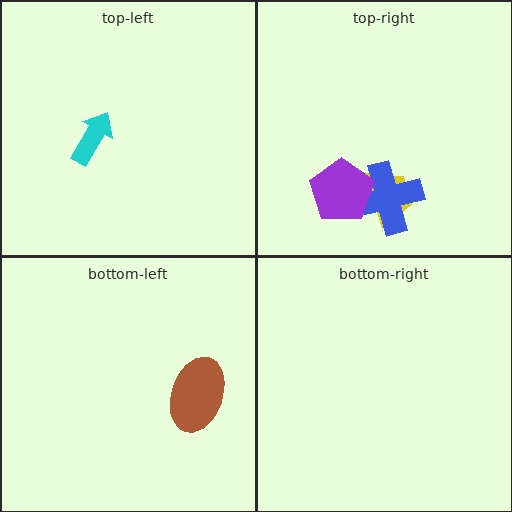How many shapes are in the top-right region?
3.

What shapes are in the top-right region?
The yellow trapezoid, the blue cross, the purple pentagon.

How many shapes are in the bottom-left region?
1.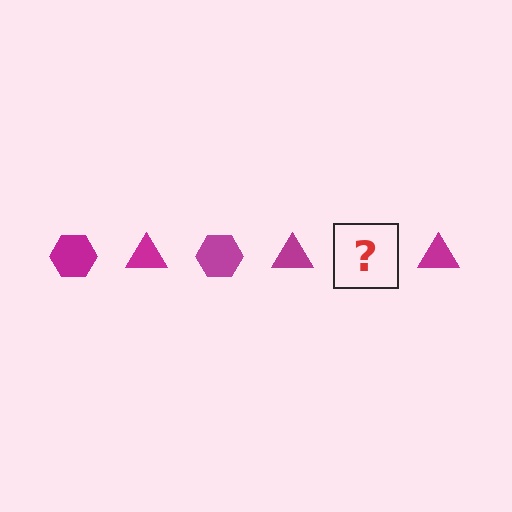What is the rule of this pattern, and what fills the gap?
The rule is that the pattern cycles through hexagon, triangle shapes in magenta. The gap should be filled with a magenta hexagon.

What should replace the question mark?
The question mark should be replaced with a magenta hexagon.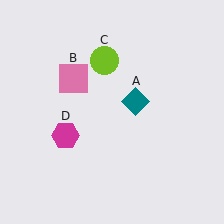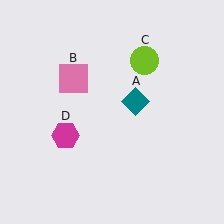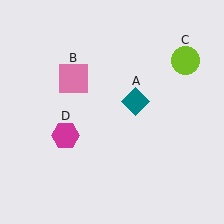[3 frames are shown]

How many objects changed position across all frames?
1 object changed position: lime circle (object C).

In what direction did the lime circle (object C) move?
The lime circle (object C) moved right.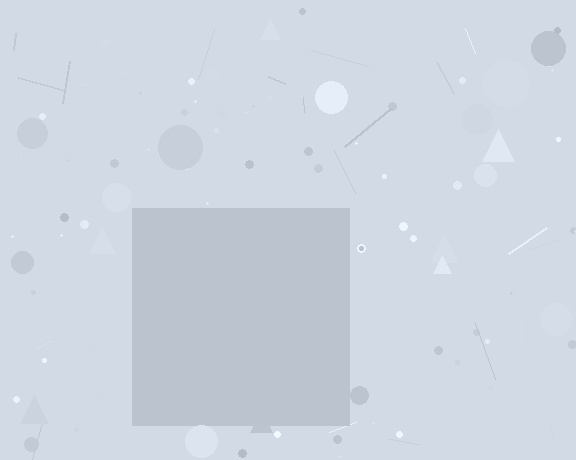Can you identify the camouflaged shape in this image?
The camouflaged shape is a square.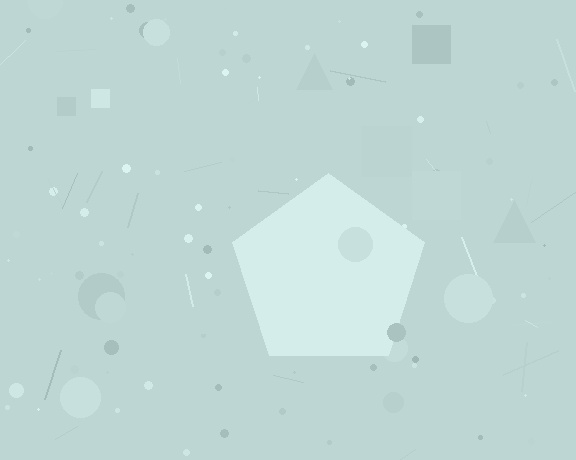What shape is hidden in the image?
A pentagon is hidden in the image.